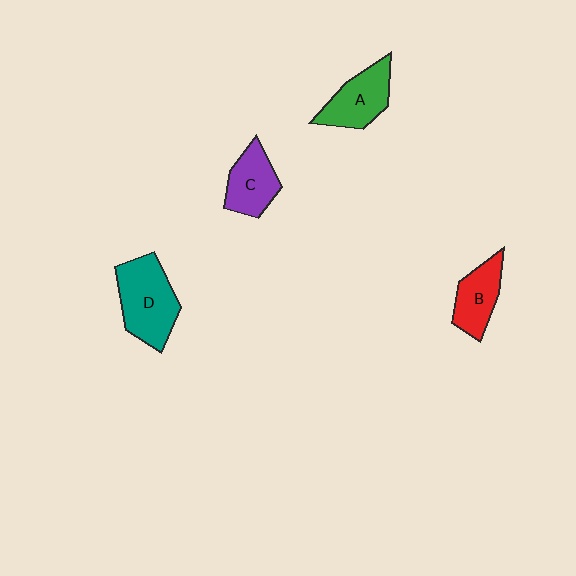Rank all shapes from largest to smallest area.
From largest to smallest: D (teal), A (green), C (purple), B (red).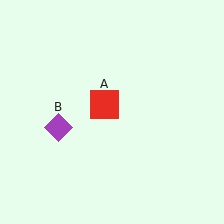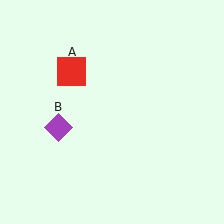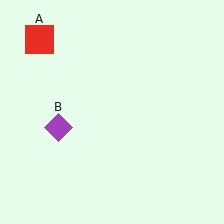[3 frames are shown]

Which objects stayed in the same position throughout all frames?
Purple diamond (object B) remained stationary.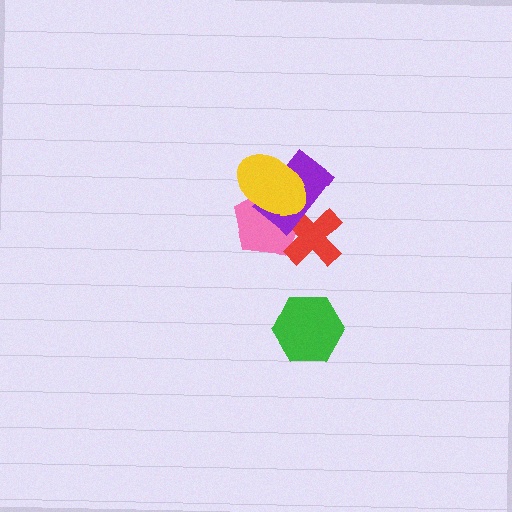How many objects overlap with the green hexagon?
0 objects overlap with the green hexagon.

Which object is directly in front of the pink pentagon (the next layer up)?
The red cross is directly in front of the pink pentagon.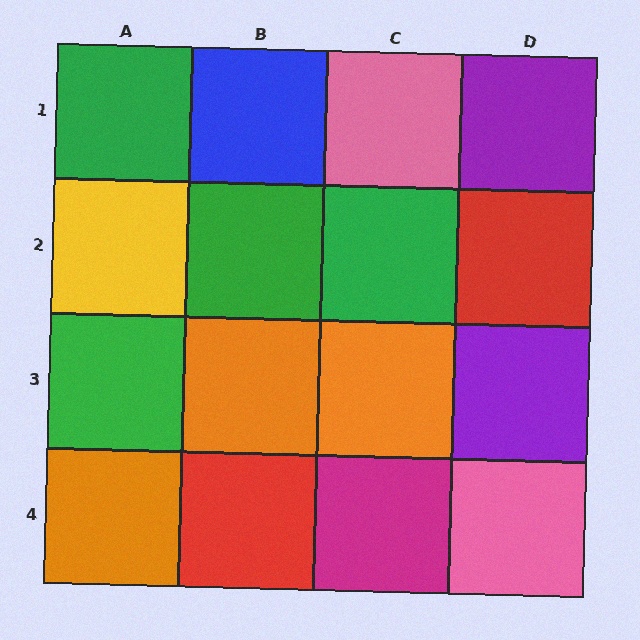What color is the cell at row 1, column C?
Pink.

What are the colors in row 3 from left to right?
Green, orange, orange, purple.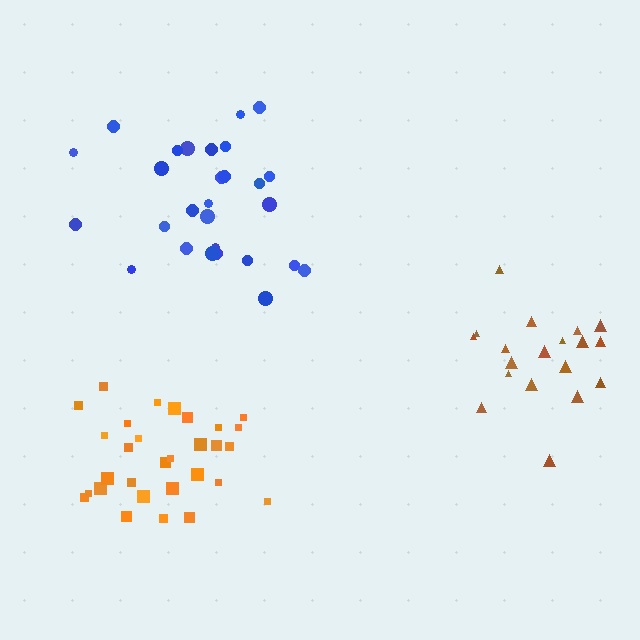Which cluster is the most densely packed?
Orange.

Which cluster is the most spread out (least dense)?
Brown.